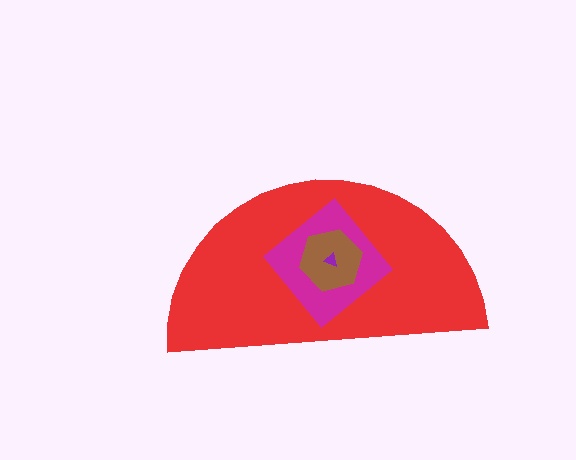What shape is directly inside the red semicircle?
The magenta diamond.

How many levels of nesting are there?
4.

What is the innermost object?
The purple triangle.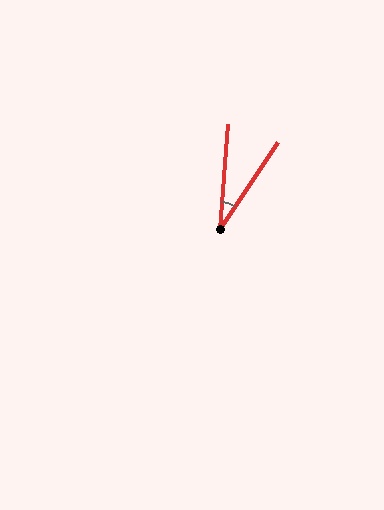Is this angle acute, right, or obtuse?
It is acute.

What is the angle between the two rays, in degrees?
Approximately 29 degrees.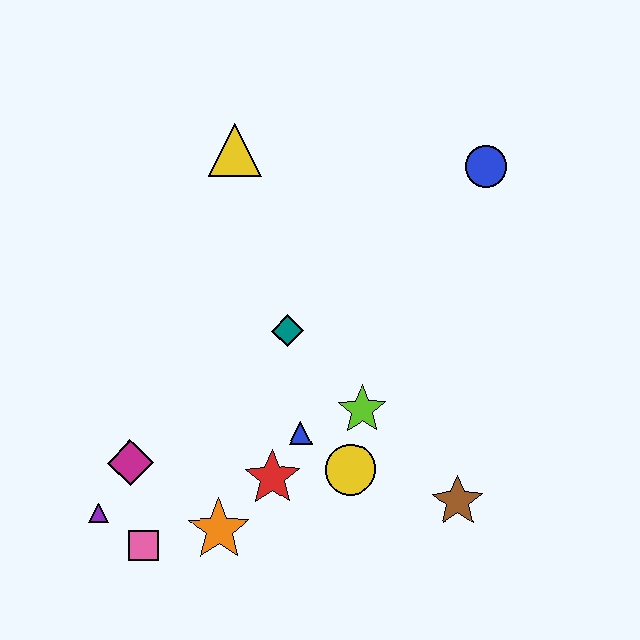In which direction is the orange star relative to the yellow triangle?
The orange star is below the yellow triangle.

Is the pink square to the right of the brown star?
No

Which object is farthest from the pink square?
The blue circle is farthest from the pink square.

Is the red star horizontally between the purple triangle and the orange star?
No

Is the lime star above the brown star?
Yes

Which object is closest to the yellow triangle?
The teal diamond is closest to the yellow triangle.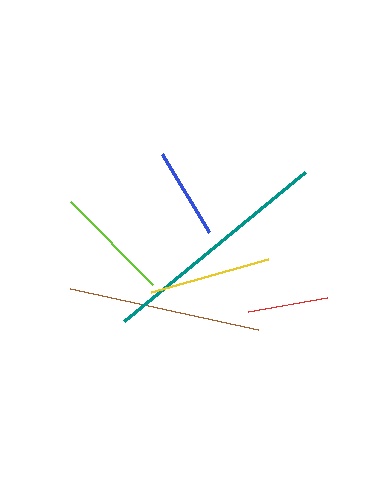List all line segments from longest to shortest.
From longest to shortest: teal, brown, yellow, lime, blue, red.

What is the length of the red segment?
The red segment is approximately 80 pixels long.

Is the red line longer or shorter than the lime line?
The lime line is longer than the red line.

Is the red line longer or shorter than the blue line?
The blue line is longer than the red line.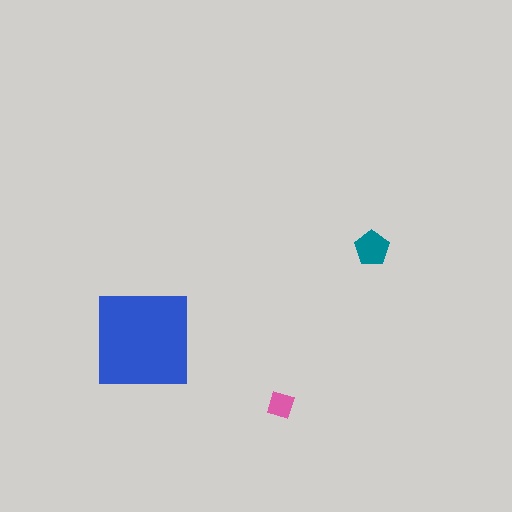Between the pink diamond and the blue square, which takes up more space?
The blue square.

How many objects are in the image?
There are 3 objects in the image.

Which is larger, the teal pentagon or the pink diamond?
The teal pentagon.